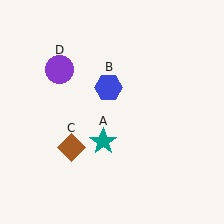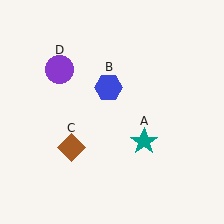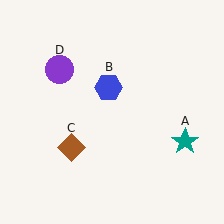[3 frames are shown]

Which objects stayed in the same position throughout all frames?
Blue hexagon (object B) and brown diamond (object C) and purple circle (object D) remained stationary.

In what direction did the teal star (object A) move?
The teal star (object A) moved right.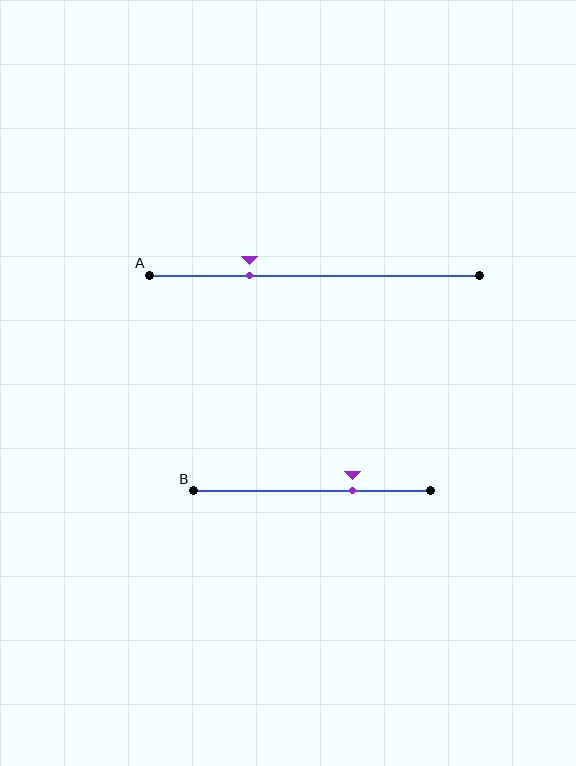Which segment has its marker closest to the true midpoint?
Segment B has its marker closest to the true midpoint.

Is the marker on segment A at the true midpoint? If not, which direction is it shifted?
No, the marker on segment A is shifted to the left by about 20% of the segment length.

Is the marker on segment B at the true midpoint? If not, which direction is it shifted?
No, the marker on segment B is shifted to the right by about 17% of the segment length.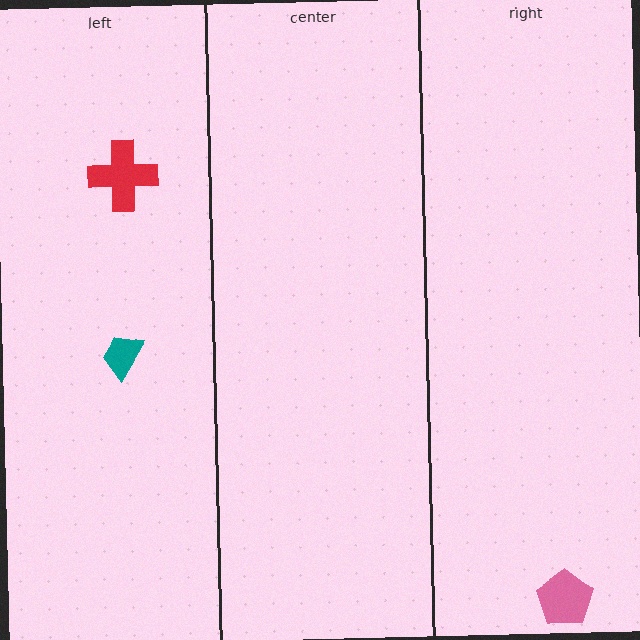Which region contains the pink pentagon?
The right region.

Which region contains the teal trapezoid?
The left region.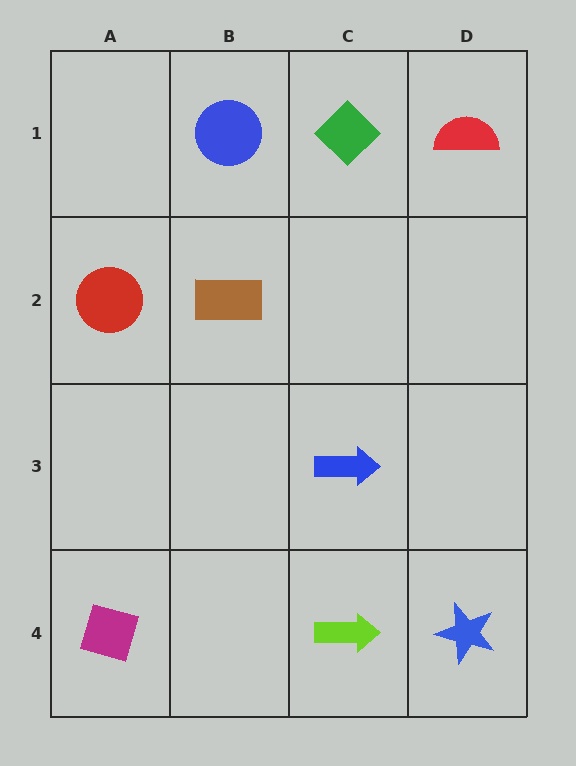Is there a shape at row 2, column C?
No, that cell is empty.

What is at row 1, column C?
A green diamond.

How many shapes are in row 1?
3 shapes.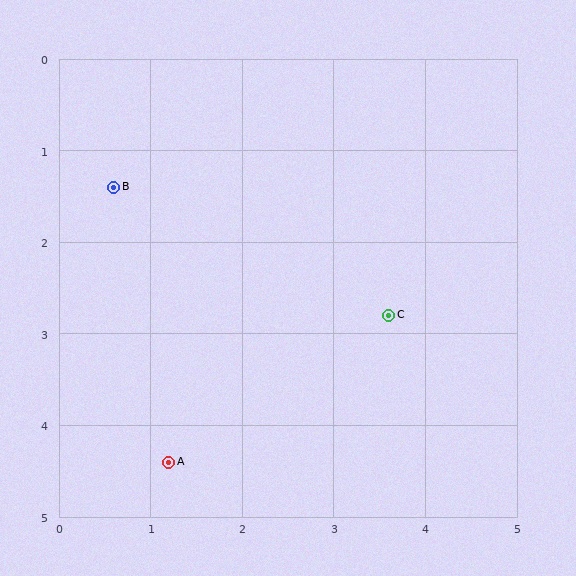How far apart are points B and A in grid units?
Points B and A are about 3.1 grid units apart.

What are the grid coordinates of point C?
Point C is at approximately (3.6, 2.8).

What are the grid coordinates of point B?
Point B is at approximately (0.6, 1.4).